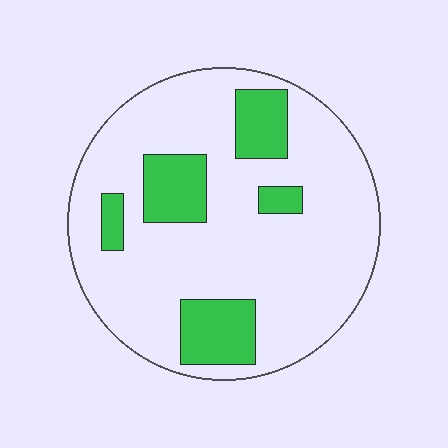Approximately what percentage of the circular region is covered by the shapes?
Approximately 20%.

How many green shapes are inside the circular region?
5.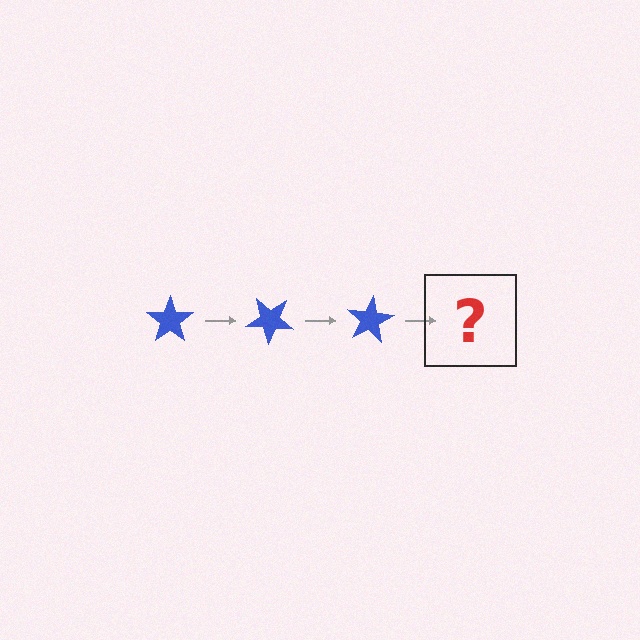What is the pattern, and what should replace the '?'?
The pattern is that the star rotates 40 degrees each step. The '?' should be a blue star rotated 120 degrees.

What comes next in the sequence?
The next element should be a blue star rotated 120 degrees.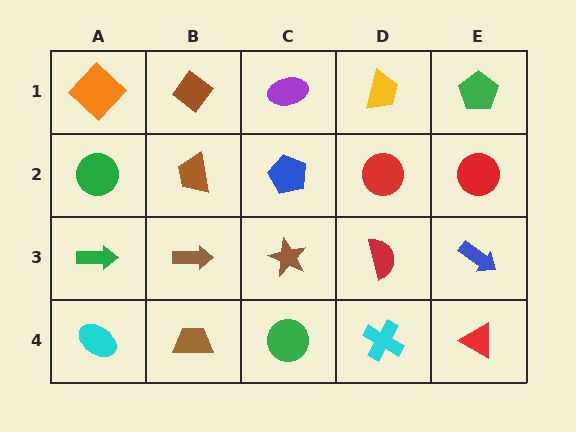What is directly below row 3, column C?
A green circle.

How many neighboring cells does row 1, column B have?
3.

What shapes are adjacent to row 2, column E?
A green pentagon (row 1, column E), a blue arrow (row 3, column E), a red circle (row 2, column D).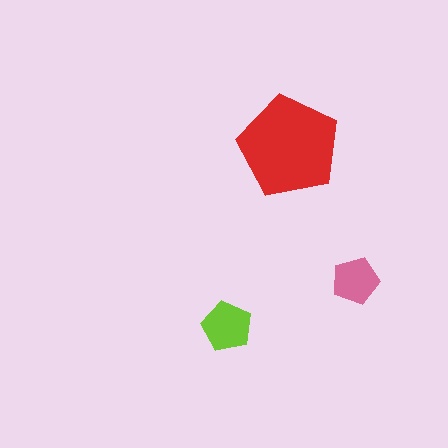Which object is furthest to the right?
The pink pentagon is rightmost.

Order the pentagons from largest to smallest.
the red one, the lime one, the pink one.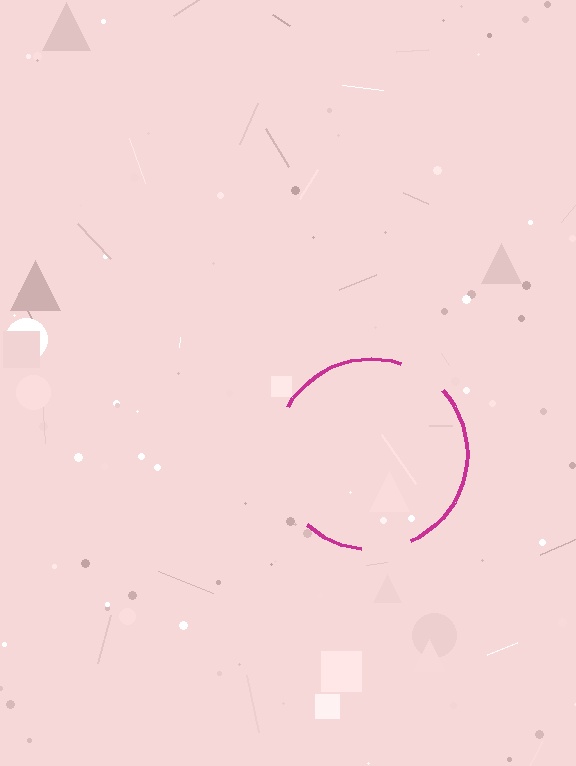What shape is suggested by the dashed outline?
The dashed outline suggests a circle.